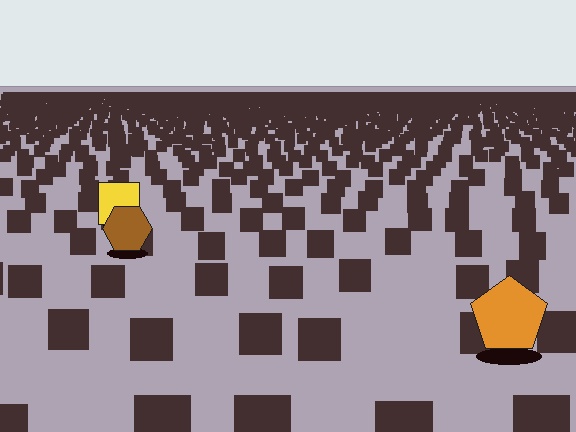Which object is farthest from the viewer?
The yellow square is farthest from the viewer. It appears smaller and the ground texture around it is denser.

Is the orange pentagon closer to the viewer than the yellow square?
Yes. The orange pentagon is closer — you can tell from the texture gradient: the ground texture is coarser near it.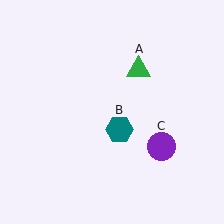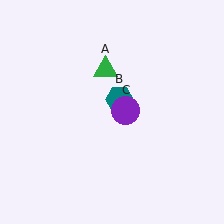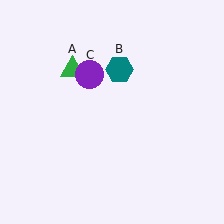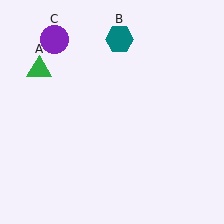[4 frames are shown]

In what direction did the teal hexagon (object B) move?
The teal hexagon (object B) moved up.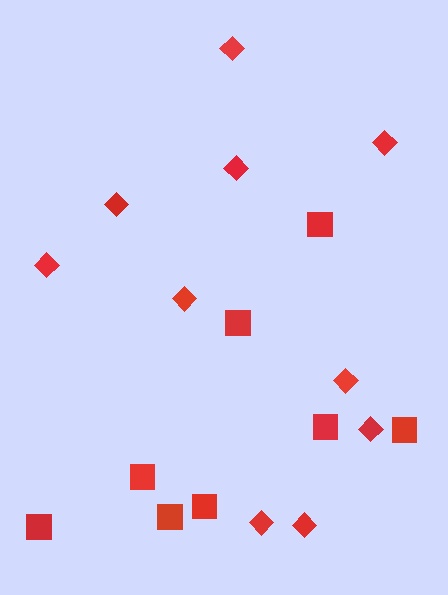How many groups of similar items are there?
There are 2 groups: one group of squares (8) and one group of diamonds (10).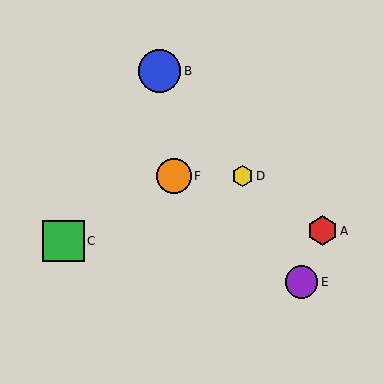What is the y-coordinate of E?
Object E is at y≈282.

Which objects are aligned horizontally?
Objects D, F are aligned horizontally.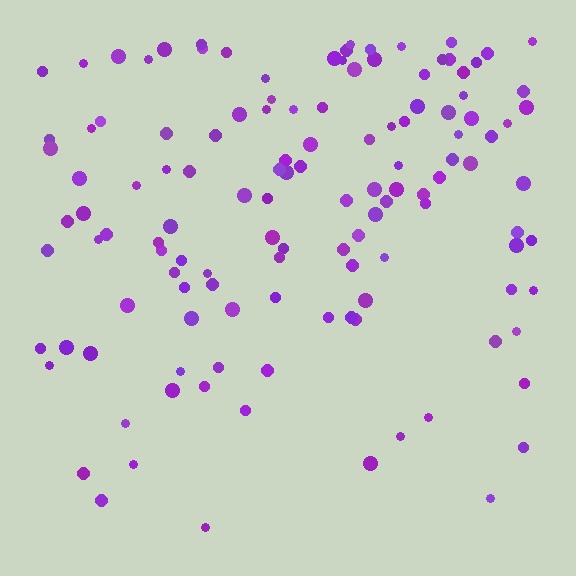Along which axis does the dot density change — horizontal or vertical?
Vertical.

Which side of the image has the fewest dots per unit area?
The bottom.